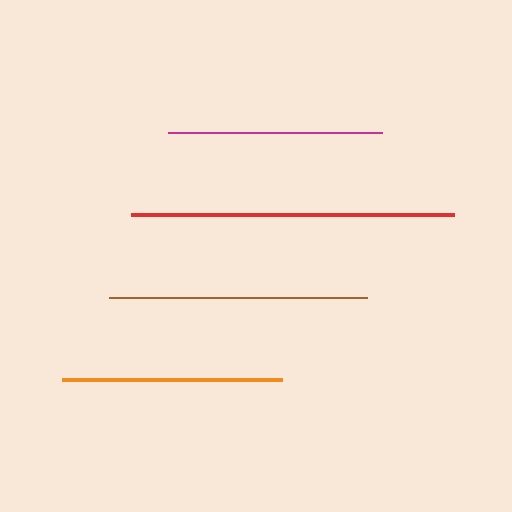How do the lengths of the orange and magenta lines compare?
The orange and magenta lines are approximately the same length.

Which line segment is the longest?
The red line is the longest at approximately 322 pixels.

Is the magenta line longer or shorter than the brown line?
The brown line is longer than the magenta line.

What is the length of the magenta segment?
The magenta segment is approximately 214 pixels long.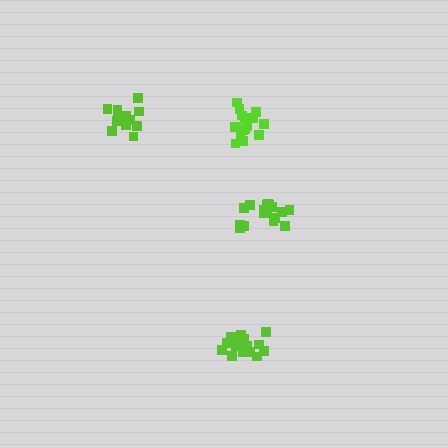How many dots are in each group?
Group 1: 16 dots, Group 2: 14 dots, Group 3: 16 dots, Group 4: 18 dots (64 total).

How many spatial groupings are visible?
There are 4 spatial groupings.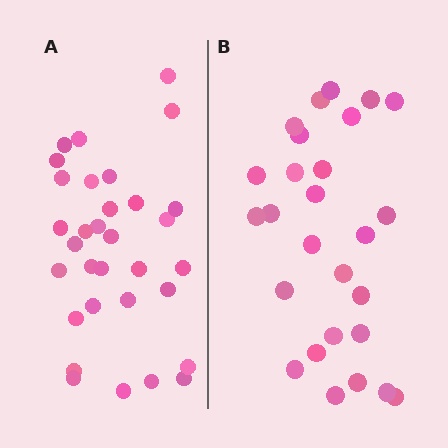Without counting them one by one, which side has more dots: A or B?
Region A (the left region) has more dots.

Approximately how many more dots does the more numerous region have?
Region A has about 5 more dots than region B.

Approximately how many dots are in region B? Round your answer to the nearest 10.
About 30 dots. (The exact count is 27, which rounds to 30.)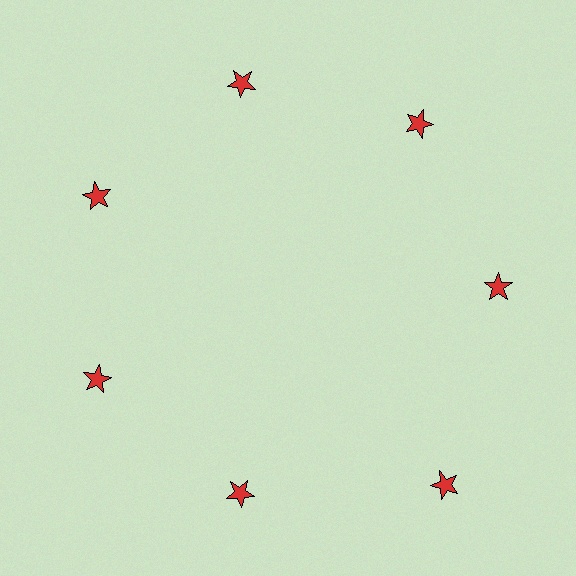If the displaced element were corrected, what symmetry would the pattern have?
It would have 7-fold rotational symmetry — the pattern would map onto itself every 51 degrees.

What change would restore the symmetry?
The symmetry would be restored by moving it inward, back onto the ring so that all 7 stars sit at equal angles and equal distance from the center.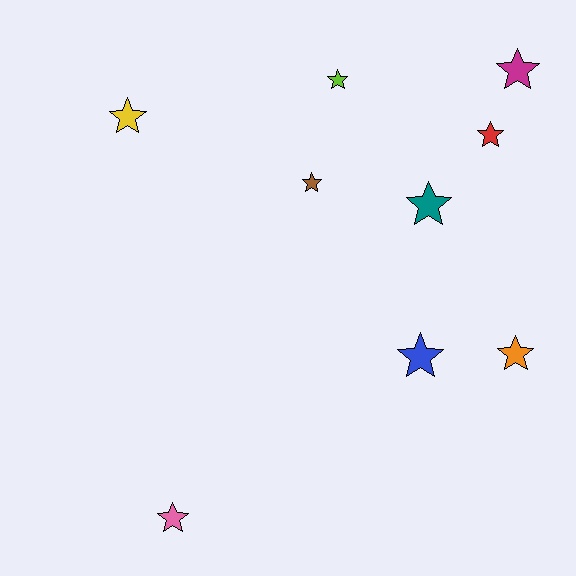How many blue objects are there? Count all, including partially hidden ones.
There is 1 blue object.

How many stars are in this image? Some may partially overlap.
There are 9 stars.